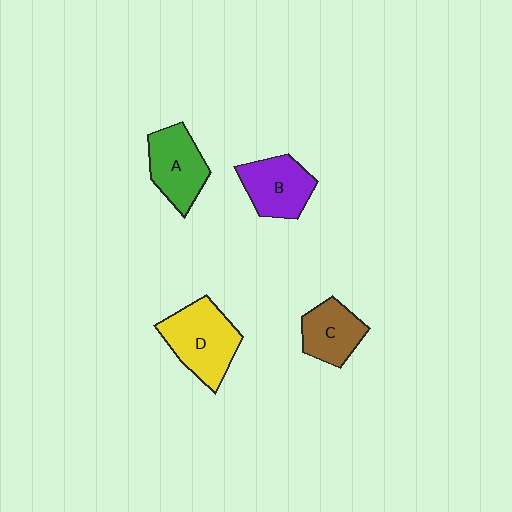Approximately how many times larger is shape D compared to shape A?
Approximately 1.2 times.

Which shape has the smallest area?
Shape C (brown).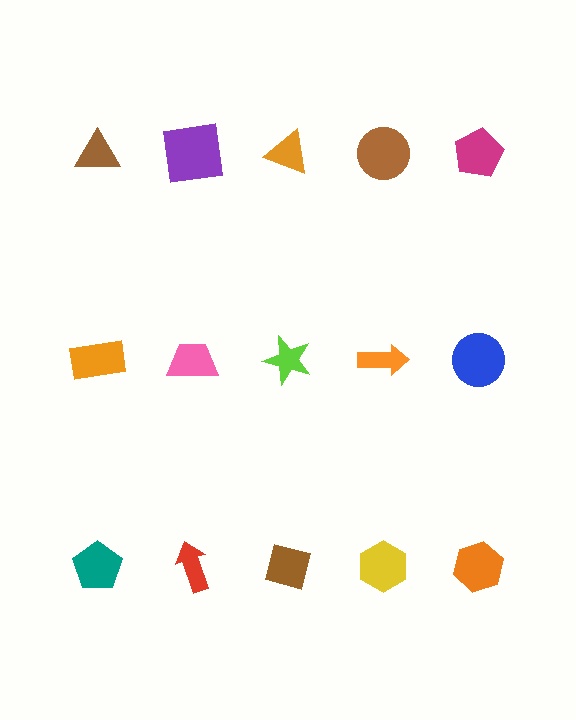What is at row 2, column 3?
A lime star.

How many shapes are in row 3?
5 shapes.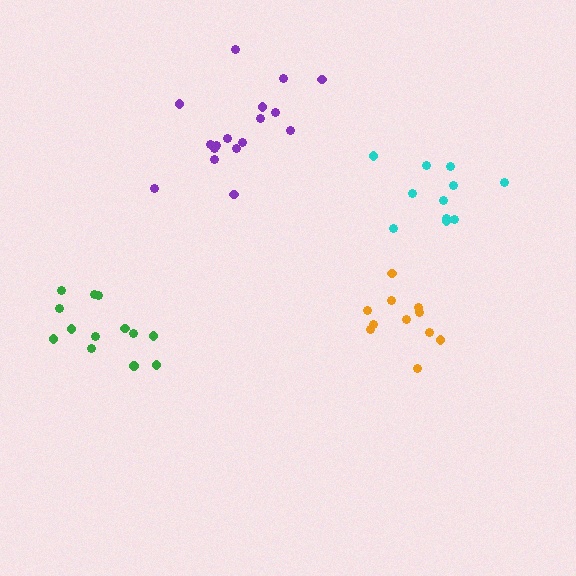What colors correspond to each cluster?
The clusters are colored: orange, green, purple, cyan.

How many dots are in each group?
Group 1: 11 dots, Group 2: 13 dots, Group 3: 17 dots, Group 4: 11 dots (52 total).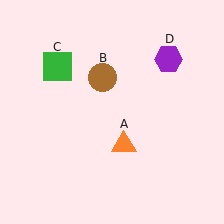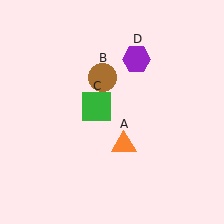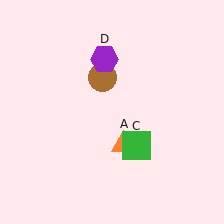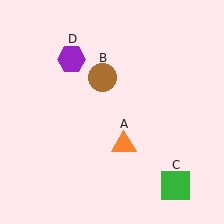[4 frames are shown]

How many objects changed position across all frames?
2 objects changed position: green square (object C), purple hexagon (object D).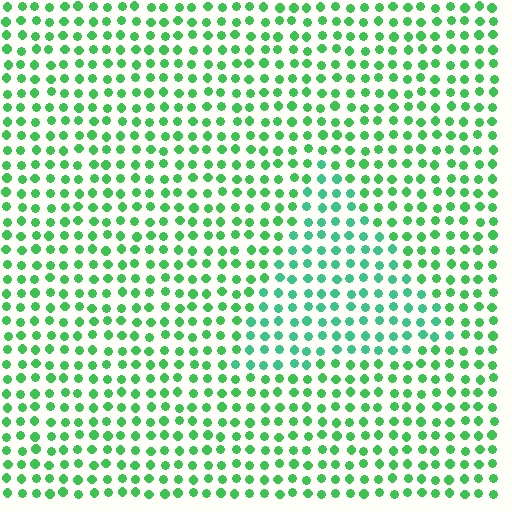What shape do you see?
I see a triangle.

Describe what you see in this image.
The image is filled with small green elements in a uniform arrangement. A triangle-shaped region is visible where the elements are tinted to a slightly different hue, forming a subtle color boundary.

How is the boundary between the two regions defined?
The boundary is defined purely by a slight shift in hue (about 24 degrees). Spacing, size, and orientation are identical on both sides.